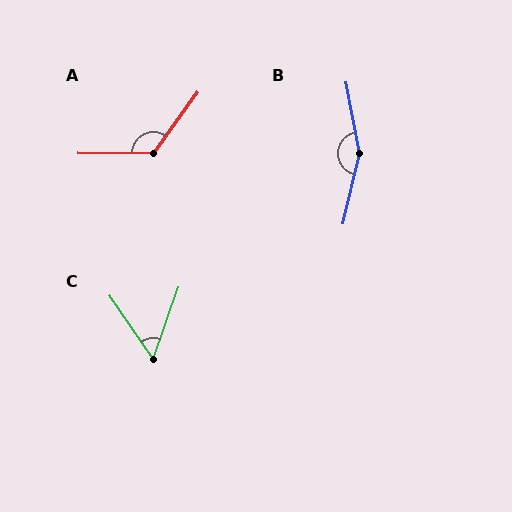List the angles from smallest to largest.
C (55°), A (126°), B (156°).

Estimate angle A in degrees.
Approximately 126 degrees.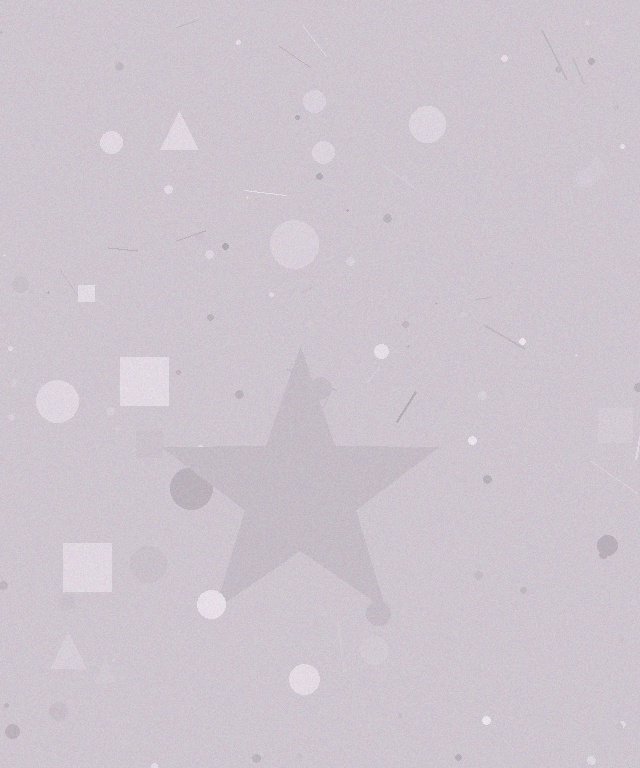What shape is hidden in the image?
A star is hidden in the image.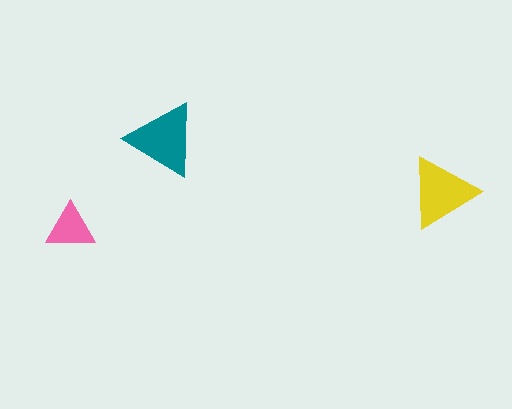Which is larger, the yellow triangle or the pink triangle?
The yellow one.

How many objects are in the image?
There are 3 objects in the image.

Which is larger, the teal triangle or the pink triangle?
The teal one.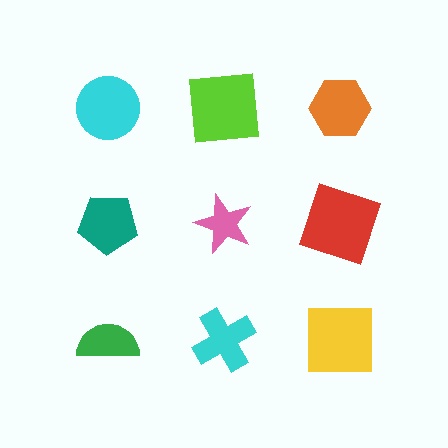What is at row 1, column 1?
A cyan circle.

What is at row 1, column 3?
An orange hexagon.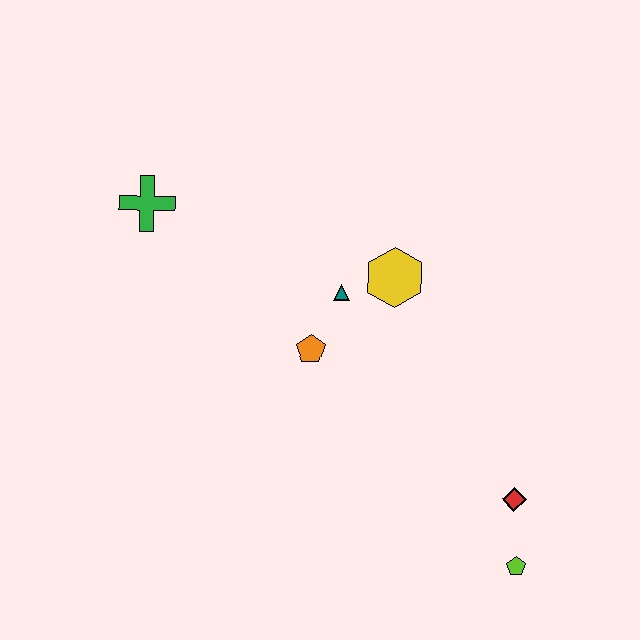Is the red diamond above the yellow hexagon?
No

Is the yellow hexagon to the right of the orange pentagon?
Yes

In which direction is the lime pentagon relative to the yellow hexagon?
The lime pentagon is below the yellow hexagon.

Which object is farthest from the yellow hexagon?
The lime pentagon is farthest from the yellow hexagon.